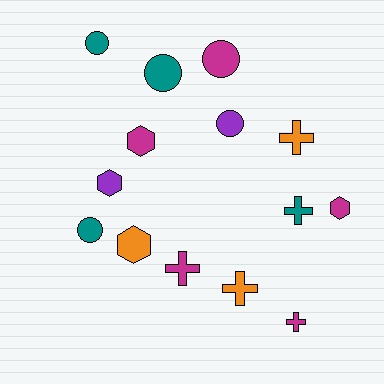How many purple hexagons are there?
There is 1 purple hexagon.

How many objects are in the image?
There are 14 objects.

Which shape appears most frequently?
Cross, with 5 objects.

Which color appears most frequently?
Magenta, with 5 objects.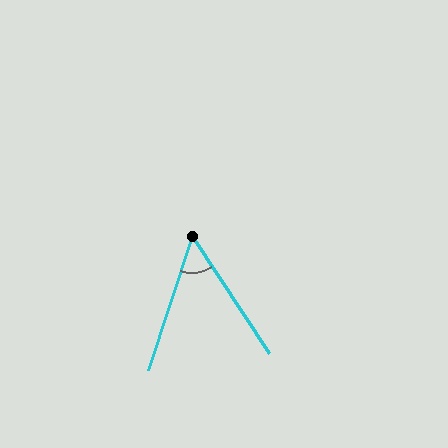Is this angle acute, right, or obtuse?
It is acute.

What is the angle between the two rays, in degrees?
Approximately 51 degrees.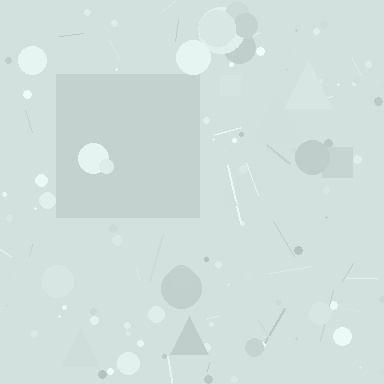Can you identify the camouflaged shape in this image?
The camouflaged shape is a square.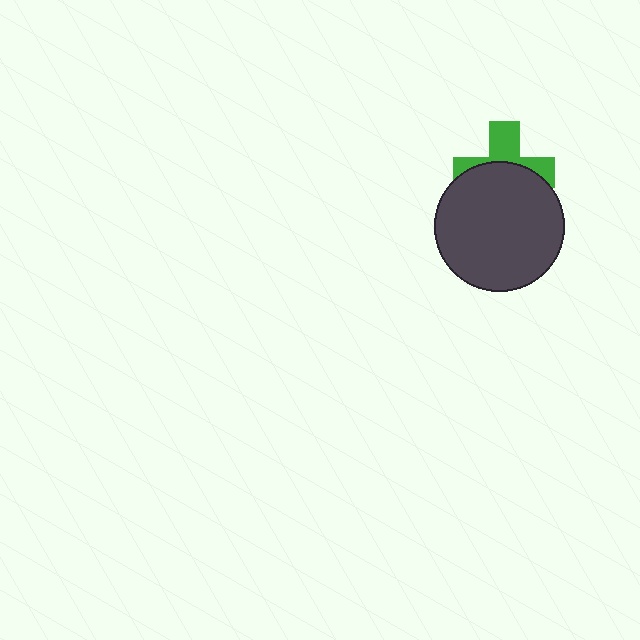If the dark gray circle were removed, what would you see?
You would see the complete green cross.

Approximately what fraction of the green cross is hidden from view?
Roughly 57% of the green cross is hidden behind the dark gray circle.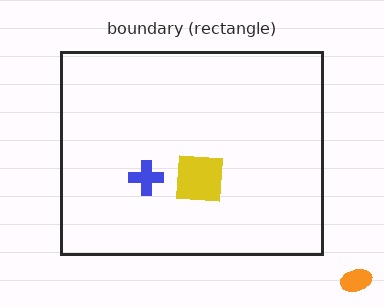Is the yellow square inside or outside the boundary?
Inside.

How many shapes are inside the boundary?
2 inside, 1 outside.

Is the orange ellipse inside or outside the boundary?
Outside.